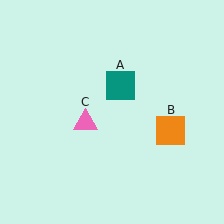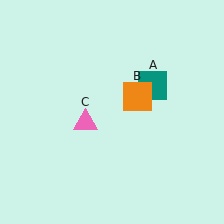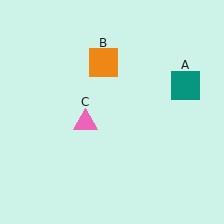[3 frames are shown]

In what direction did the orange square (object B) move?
The orange square (object B) moved up and to the left.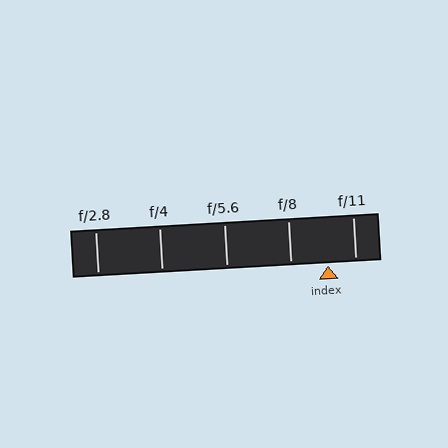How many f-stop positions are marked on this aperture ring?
There are 5 f-stop positions marked.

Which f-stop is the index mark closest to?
The index mark is closest to f/11.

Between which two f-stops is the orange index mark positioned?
The index mark is between f/8 and f/11.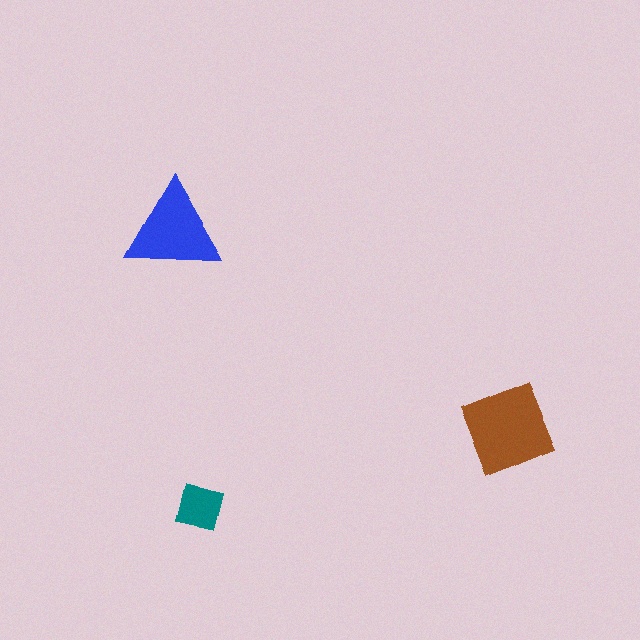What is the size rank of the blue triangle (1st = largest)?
2nd.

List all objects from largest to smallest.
The brown square, the blue triangle, the teal square.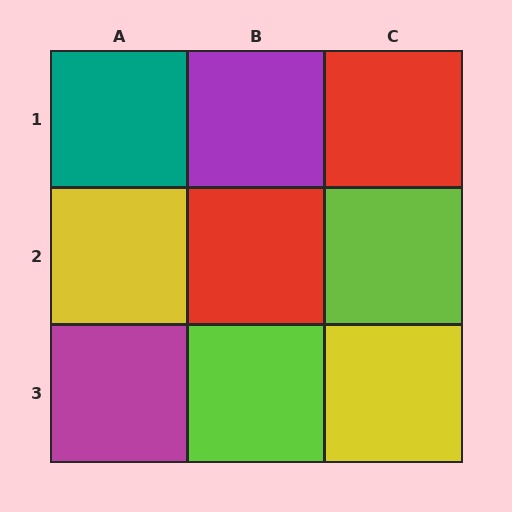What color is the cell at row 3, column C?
Yellow.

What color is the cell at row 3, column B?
Lime.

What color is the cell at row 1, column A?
Teal.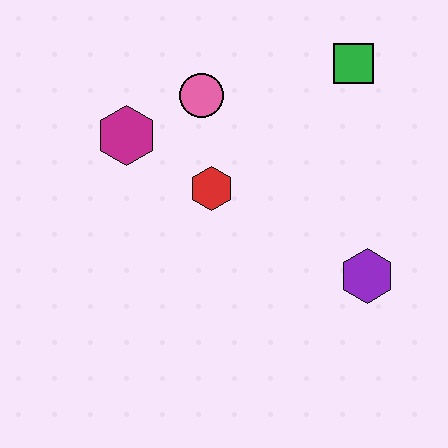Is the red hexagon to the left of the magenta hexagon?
No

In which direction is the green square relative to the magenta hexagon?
The green square is to the right of the magenta hexagon.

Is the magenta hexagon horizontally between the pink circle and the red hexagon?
No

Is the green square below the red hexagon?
No